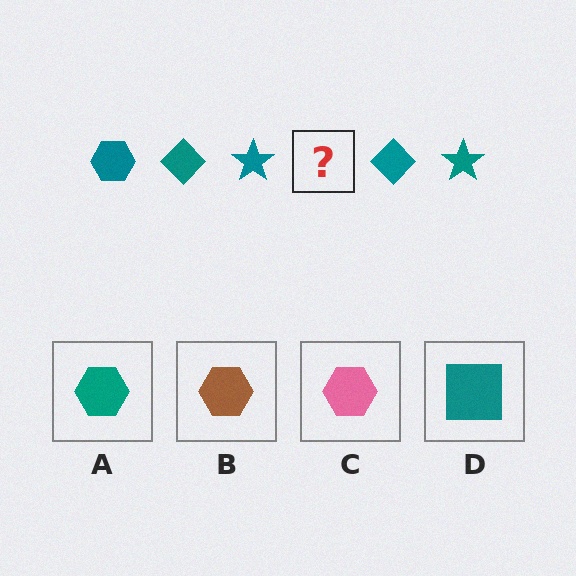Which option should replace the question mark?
Option A.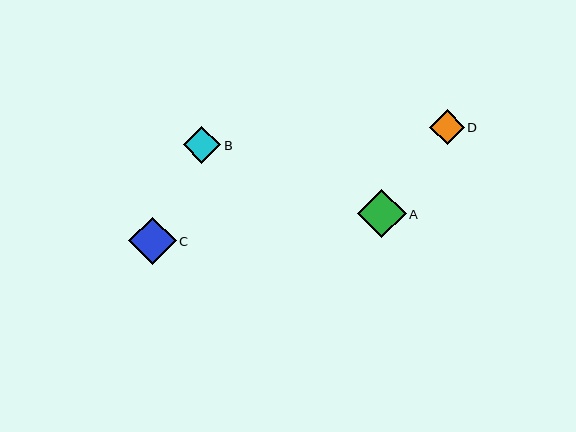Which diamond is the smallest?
Diamond D is the smallest with a size of approximately 34 pixels.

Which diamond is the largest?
Diamond A is the largest with a size of approximately 48 pixels.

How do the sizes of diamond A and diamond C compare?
Diamond A and diamond C are approximately the same size.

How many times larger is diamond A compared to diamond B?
Diamond A is approximately 1.3 times the size of diamond B.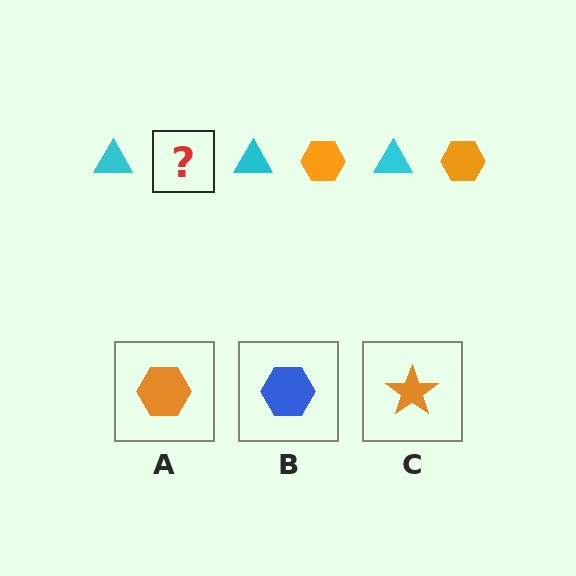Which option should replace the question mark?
Option A.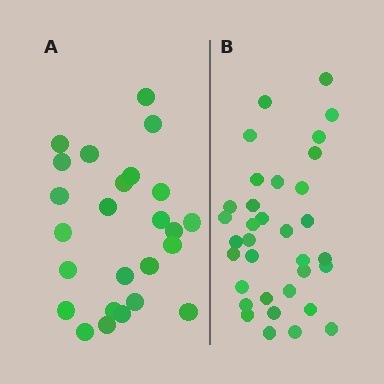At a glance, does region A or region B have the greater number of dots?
Region B (the right region) has more dots.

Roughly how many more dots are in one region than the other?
Region B has roughly 8 or so more dots than region A.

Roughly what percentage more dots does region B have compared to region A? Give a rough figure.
About 35% more.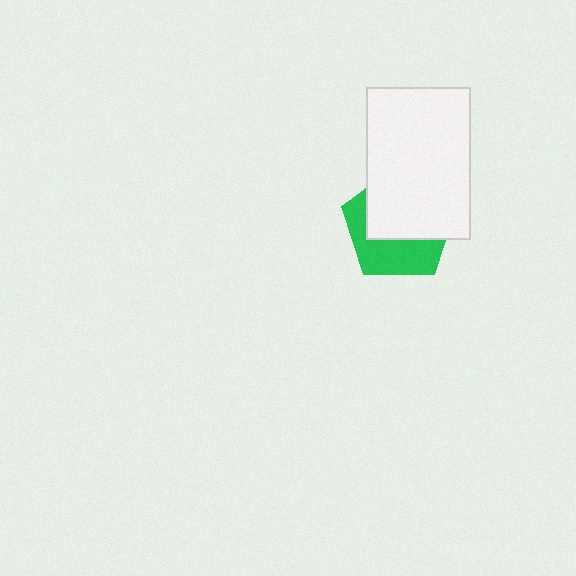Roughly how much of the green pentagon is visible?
A small part of it is visible (roughly 43%).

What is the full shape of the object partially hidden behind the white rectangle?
The partially hidden object is a green pentagon.